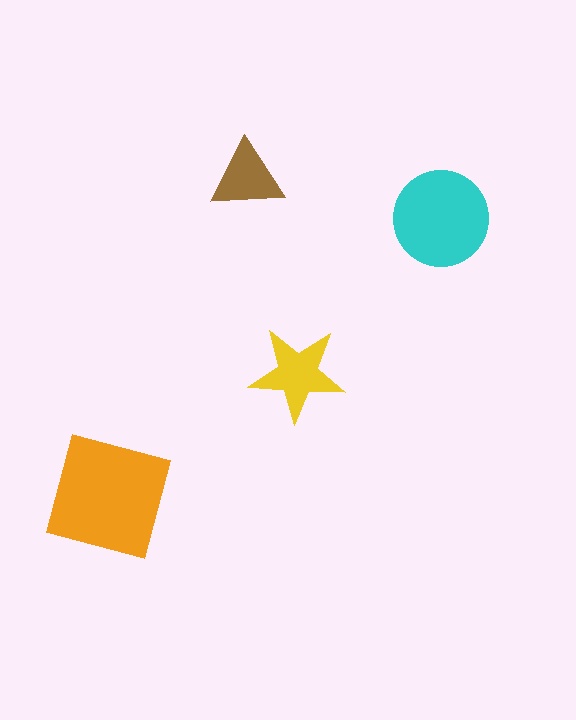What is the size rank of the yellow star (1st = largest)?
3rd.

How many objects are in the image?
There are 4 objects in the image.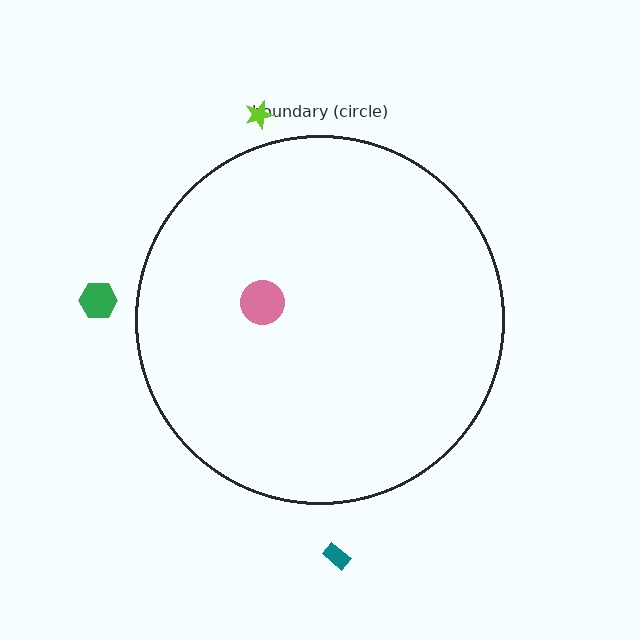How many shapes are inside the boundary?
1 inside, 3 outside.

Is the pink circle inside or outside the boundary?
Inside.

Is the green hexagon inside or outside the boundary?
Outside.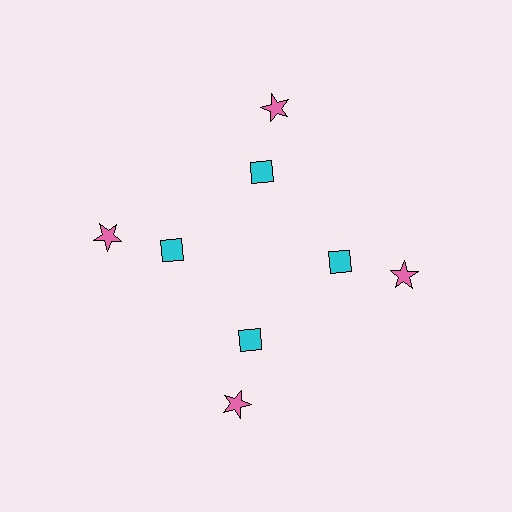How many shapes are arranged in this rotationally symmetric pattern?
There are 8 shapes, arranged in 4 groups of 2.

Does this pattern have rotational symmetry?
Yes, this pattern has 4-fold rotational symmetry. It looks the same after rotating 90 degrees around the center.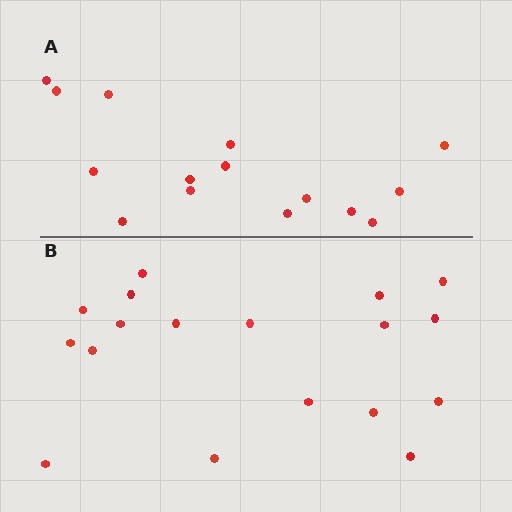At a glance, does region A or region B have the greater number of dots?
Region B (the bottom region) has more dots.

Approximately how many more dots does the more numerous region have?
Region B has just a few more — roughly 2 or 3 more dots than region A.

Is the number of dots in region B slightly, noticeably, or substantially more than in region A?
Region B has only slightly more — the two regions are fairly close. The ratio is roughly 1.2 to 1.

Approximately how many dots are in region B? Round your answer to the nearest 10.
About 20 dots. (The exact count is 18, which rounds to 20.)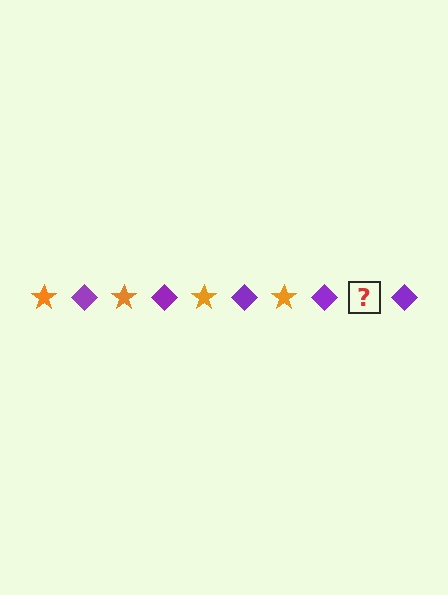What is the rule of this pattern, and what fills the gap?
The rule is that the pattern alternates between orange star and purple diamond. The gap should be filled with an orange star.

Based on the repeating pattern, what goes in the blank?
The blank should be an orange star.